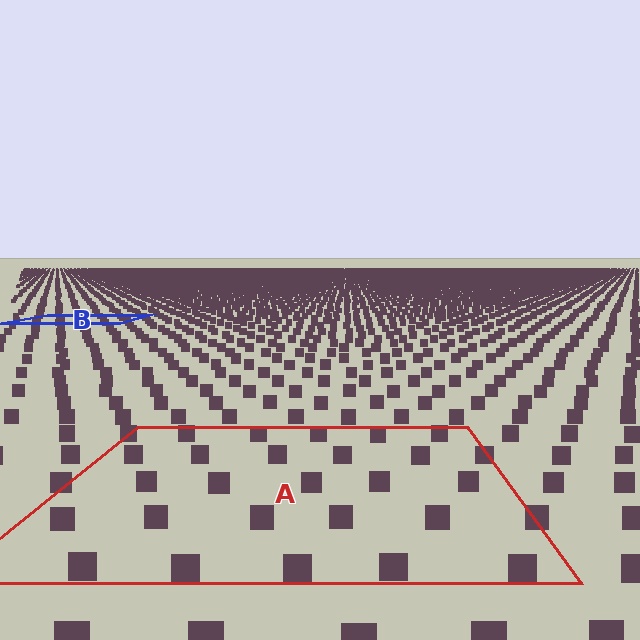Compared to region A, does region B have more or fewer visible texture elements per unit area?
Region B has more texture elements per unit area — they are packed more densely because it is farther away.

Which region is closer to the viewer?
Region A is closer. The texture elements there are larger and more spread out.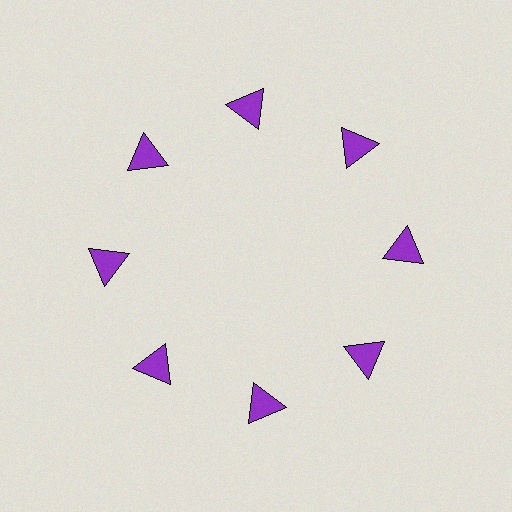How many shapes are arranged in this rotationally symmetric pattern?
There are 8 shapes, arranged in 8 groups of 1.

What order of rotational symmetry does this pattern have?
This pattern has 8-fold rotational symmetry.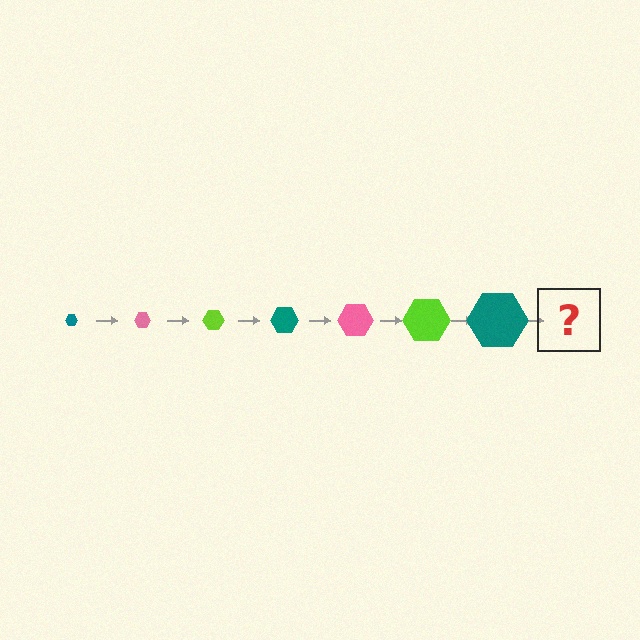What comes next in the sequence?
The next element should be a pink hexagon, larger than the previous one.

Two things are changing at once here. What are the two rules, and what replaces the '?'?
The two rules are that the hexagon grows larger each step and the color cycles through teal, pink, and lime. The '?' should be a pink hexagon, larger than the previous one.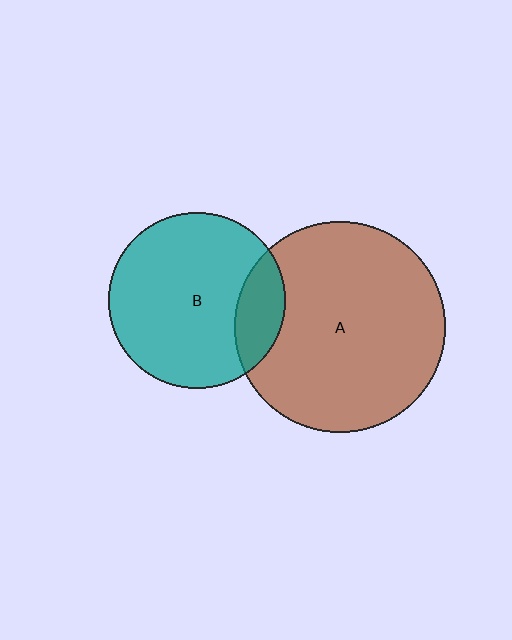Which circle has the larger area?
Circle A (brown).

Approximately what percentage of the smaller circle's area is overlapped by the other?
Approximately 15%.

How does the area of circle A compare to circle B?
Approximately 1.4 times.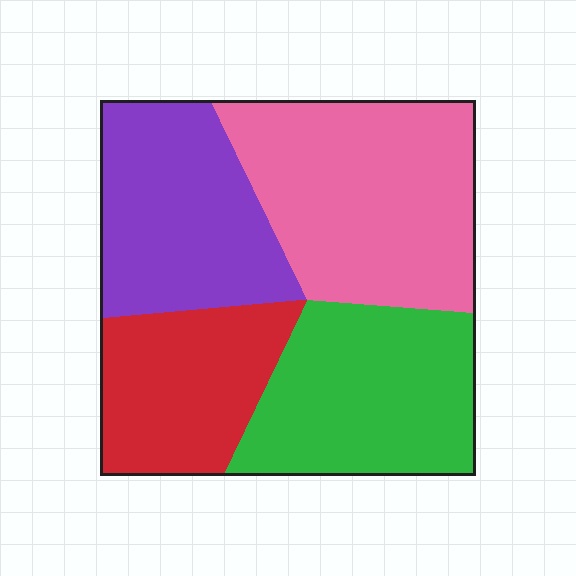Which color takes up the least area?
Red, at roughly 20%.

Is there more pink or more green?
Pink.